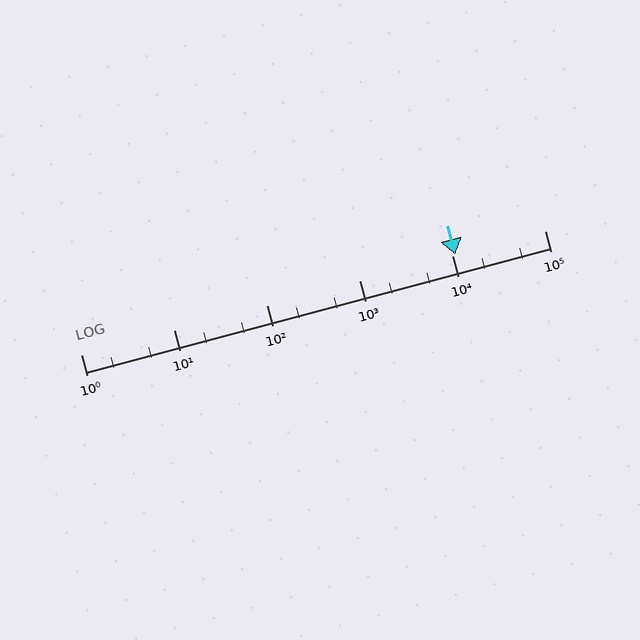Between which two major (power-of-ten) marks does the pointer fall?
The pointer is between 10000 and 100000.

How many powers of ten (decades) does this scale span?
The scale spans 5 decades, from 1 to 100000.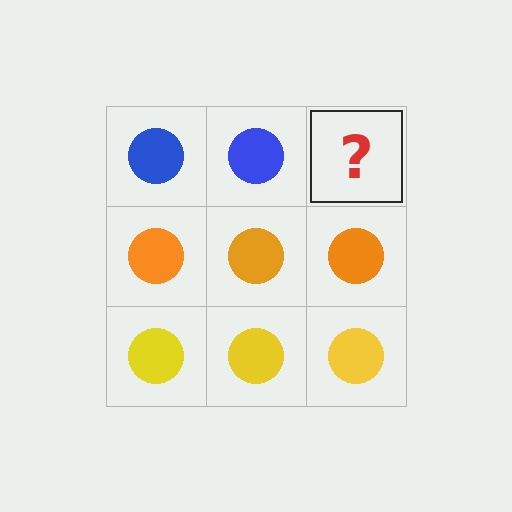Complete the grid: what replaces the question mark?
The question mark should be replaced with a blue circle.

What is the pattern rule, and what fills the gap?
The rule is that each row has a consistent color. The gap should be filled with a blue circle.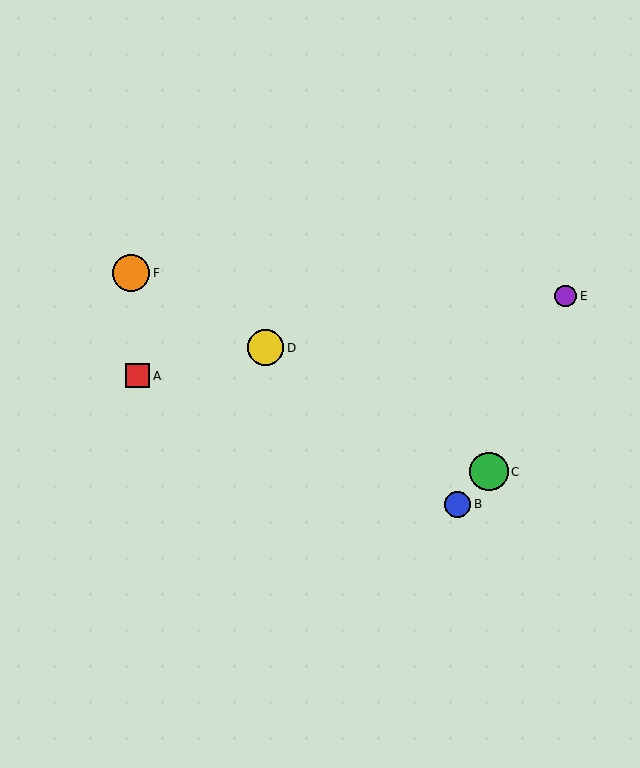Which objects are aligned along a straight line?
Objects C, D, F are aligned along a straight line.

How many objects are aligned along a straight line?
3 objects (C, D, F) are aligned along a straight line.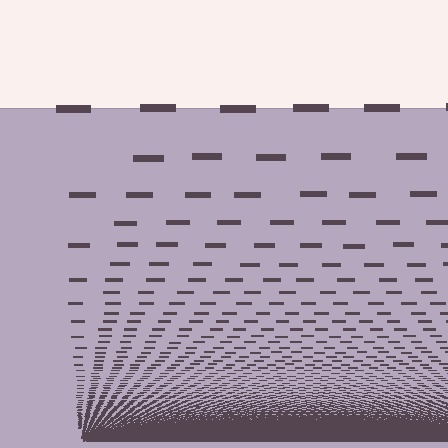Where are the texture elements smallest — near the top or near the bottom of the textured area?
Near the bottom.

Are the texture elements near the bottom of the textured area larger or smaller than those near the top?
Smaller. The gradient is inverted — elements near the bottom are smaller and denser.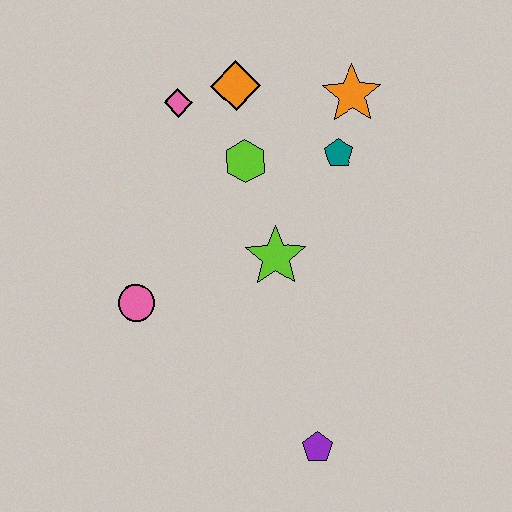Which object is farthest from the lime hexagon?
The purple pentagon is farthest from the lime hexagon.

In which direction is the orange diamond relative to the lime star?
The orange diamond is above the lime star.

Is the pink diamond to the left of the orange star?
Yes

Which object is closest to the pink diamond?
The orange diamond is closest to the pink diamond.